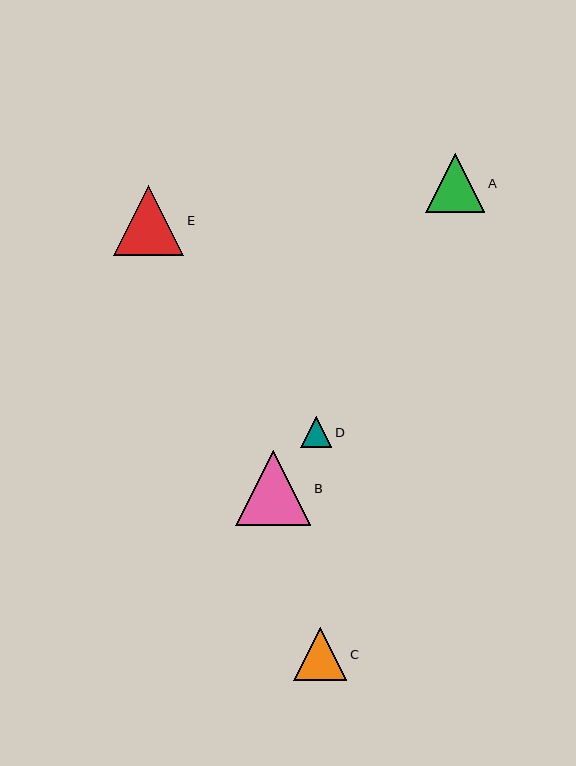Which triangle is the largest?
Triangle B is the largest with a size of approximately 75 pixels.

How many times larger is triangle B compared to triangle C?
Triangle B is approximately 1.4 times the size of triangle C.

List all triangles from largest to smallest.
From largest to smallest: B, E, A, C, D.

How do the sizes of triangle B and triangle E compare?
Triangle B and triangle E are approximately the same size.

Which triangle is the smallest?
Triangle D is the smallest with a size of approximately 31 pixels.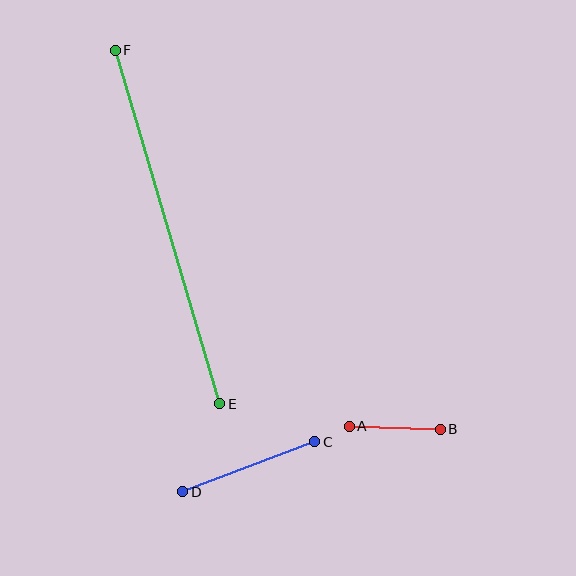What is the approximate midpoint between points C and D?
The midpoint is at approximately (249, 467) pixels.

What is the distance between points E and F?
The distance is approximately 368 pixels.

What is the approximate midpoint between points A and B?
The midpoint is at approximately (395, 428) pixels.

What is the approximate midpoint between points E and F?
The midpoint is at approximately (167, 227) pixels.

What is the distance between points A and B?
The distance is approximately 91 pixels.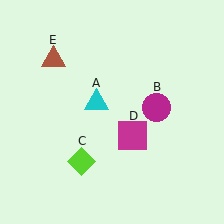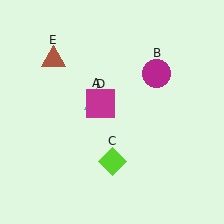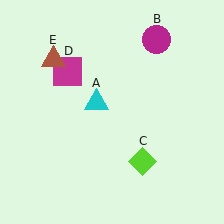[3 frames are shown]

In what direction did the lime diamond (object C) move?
The lime diamond (object C) moved right.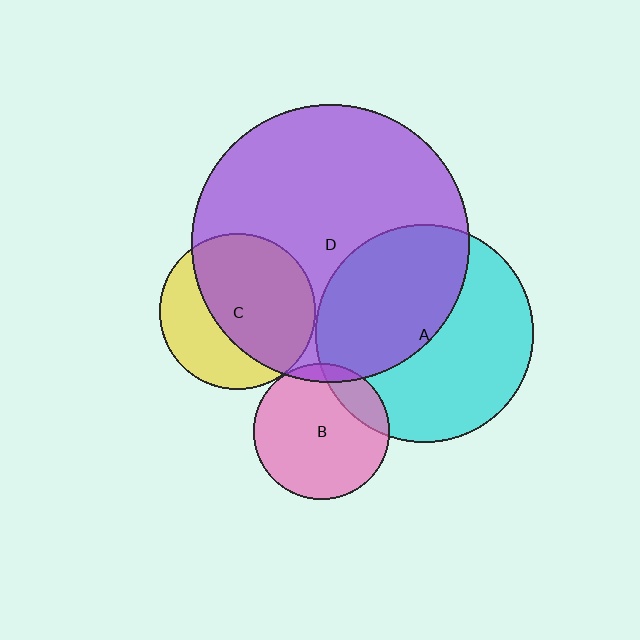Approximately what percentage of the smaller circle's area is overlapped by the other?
Approximately 5%.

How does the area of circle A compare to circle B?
Approximately 2.6 times.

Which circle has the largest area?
Circle D (purple).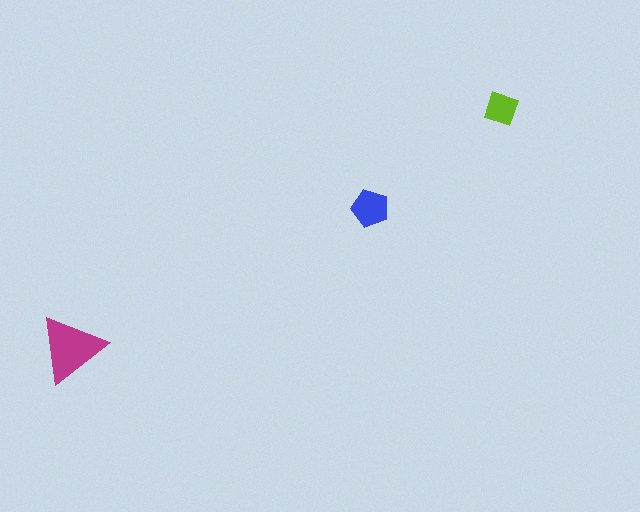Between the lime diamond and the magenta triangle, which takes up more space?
The magenta triangle.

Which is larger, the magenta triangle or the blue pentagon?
The magenta triangle.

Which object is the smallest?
The lime diamond.